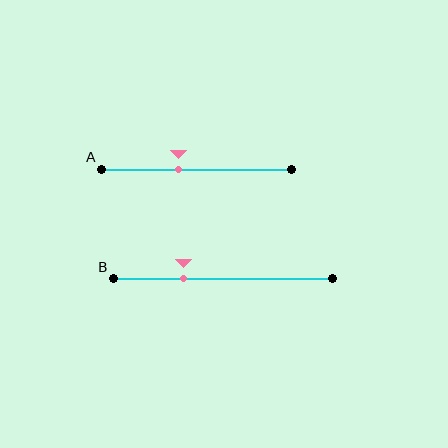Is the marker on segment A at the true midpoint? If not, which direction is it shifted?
No, the marker on segment A is shifted to the left by about 9% of the segment length.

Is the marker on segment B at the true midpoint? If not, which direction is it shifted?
No, the marker on segment B is shifted to the left by about 18% of the segment length.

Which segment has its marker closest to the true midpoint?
Segment A has its marker closest to the true midpoint.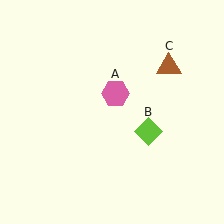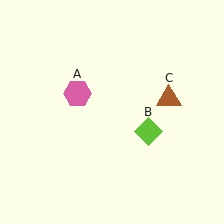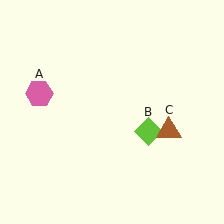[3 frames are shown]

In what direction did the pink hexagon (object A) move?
The pink hexagon (object A) moved left.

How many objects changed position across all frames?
2 objects changed position: pink hexagon (object A), brown triangle (object C).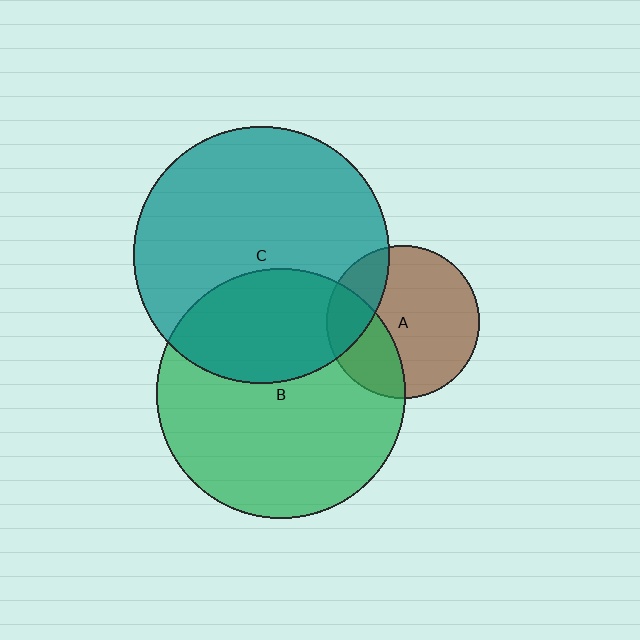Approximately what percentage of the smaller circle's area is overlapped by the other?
Approximately 35%.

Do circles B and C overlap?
Yes.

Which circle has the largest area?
Circle C (teal).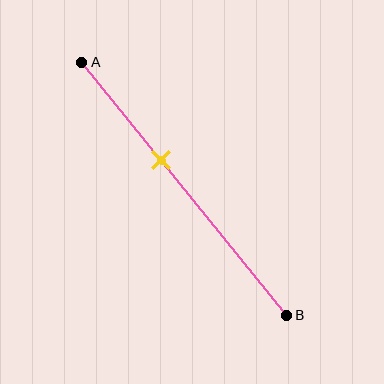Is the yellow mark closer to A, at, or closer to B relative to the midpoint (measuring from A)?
The yellow mark is closer to point A than the midpoint of segment AB.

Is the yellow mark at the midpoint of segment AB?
No, the mark is at about 40% from A, not at the 50% midpoint.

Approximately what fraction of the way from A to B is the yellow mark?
The yellow mark is approximately 40% of the way from A to B.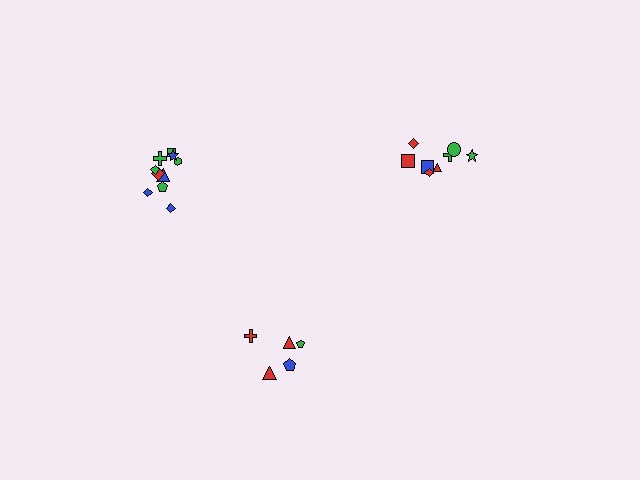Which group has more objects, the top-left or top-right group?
The top-left group.